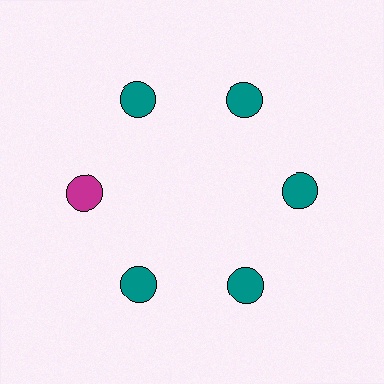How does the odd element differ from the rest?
It has a different color: magenta instead of teal.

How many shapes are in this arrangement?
There are 6 shapes arranged in a ring pattern.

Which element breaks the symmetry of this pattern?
The magenta circle at roughly the 9 o'clock position breaks the symmetry. All other shapes are teal circles.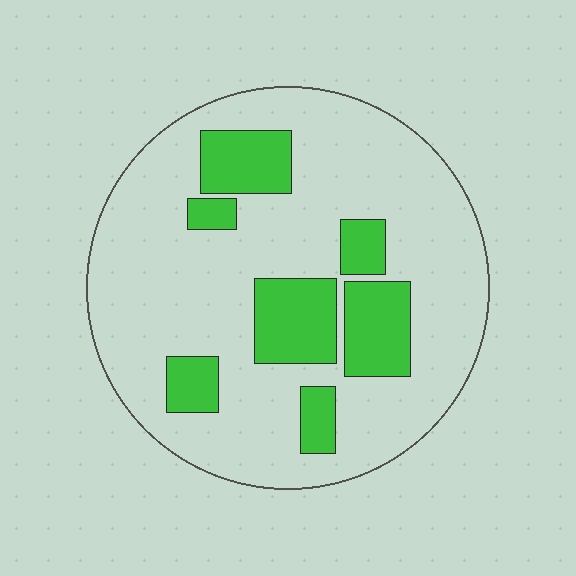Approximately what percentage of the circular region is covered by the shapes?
Approximately 25%.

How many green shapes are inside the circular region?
7.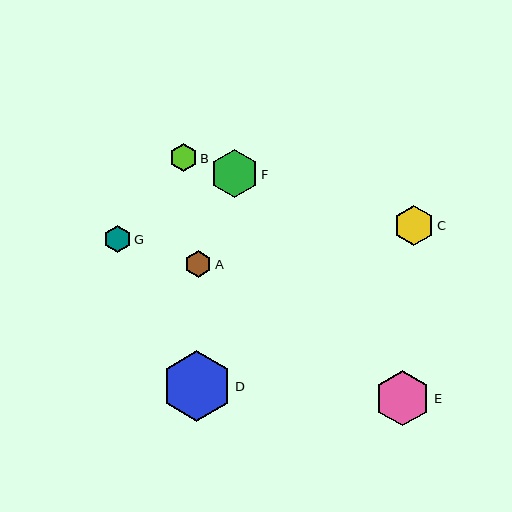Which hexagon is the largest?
Hexagon D is the largest with a size of approximately 71 pixels.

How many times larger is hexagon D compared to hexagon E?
Hexagon D is approximately 1.3 times the size of hexagon E.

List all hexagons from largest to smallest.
From largest to smallest: D, E, F, C, B, G, A.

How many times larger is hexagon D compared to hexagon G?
Hexagon D is approximately 2.5 times the size of hexagon G.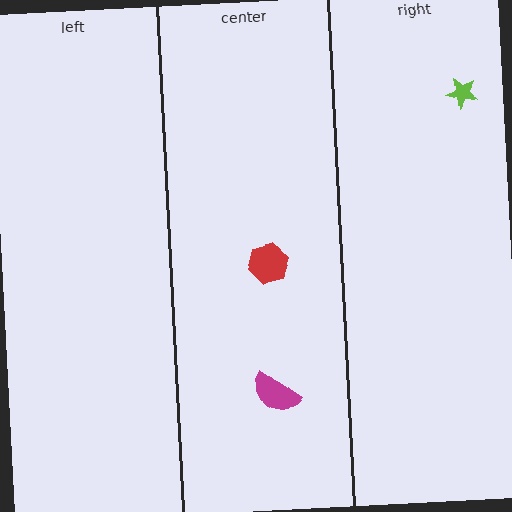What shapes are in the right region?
The lime star.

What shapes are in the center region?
The red hexagon, the magenta semicircle.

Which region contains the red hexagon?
The center region.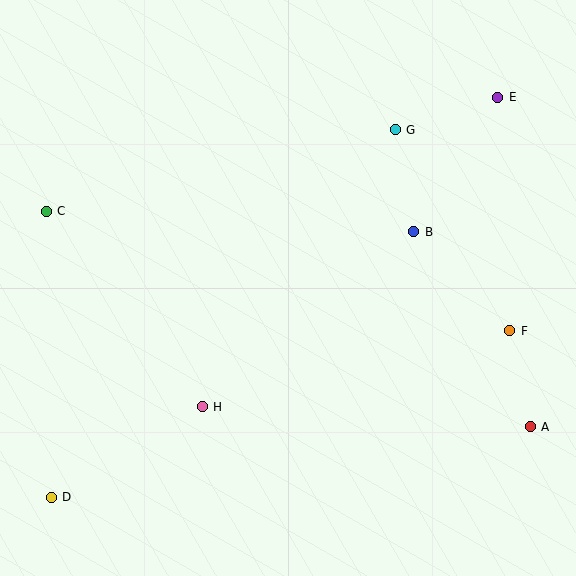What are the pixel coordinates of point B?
Point B is at (414, 232).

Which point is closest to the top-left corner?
Point C is closest to the top-left corner.